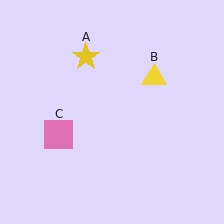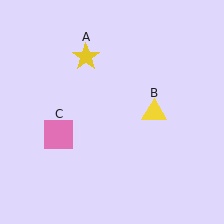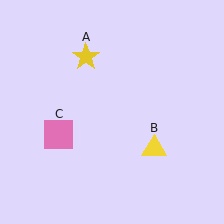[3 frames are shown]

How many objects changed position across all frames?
1 object changed position: yellow triangle (object B).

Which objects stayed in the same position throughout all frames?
Yellow star (object A) and pink square (object C) remained stationary.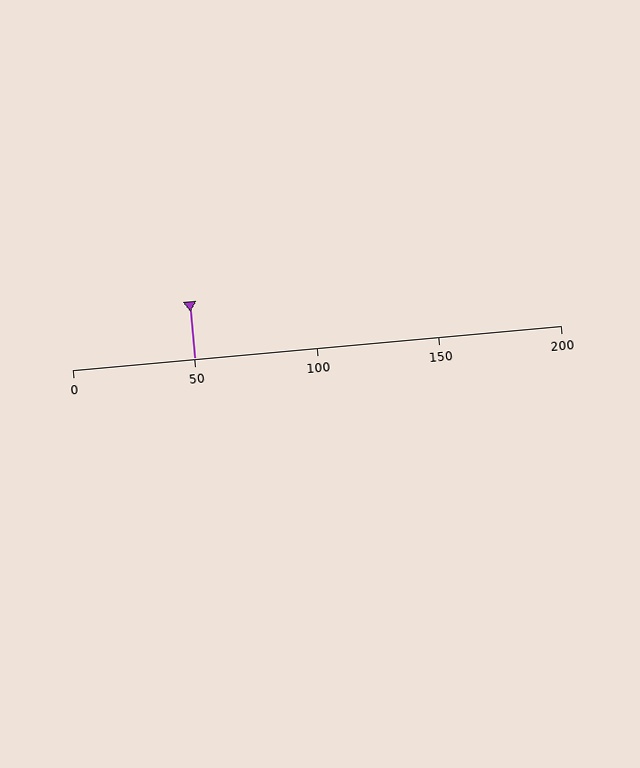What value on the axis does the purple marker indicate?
The marker indicates approximately 50.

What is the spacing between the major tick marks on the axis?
The major ticks are spaced 50 apart.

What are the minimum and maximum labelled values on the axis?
The axis runs from 0 to 200.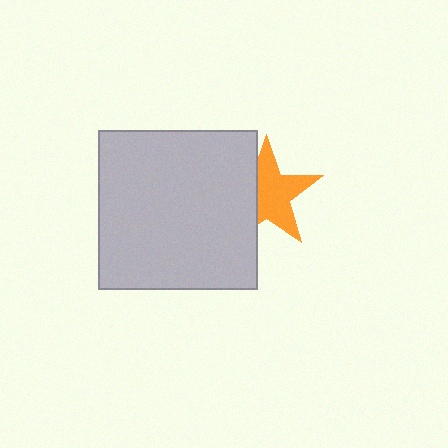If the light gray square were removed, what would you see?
You would see the complete orange star.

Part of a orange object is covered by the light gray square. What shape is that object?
It is a star.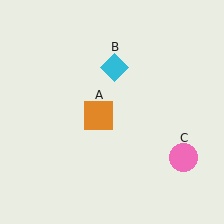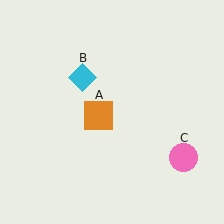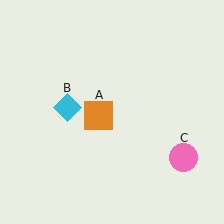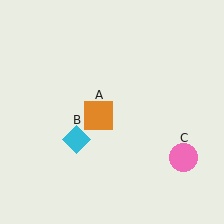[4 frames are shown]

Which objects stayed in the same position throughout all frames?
Orange square (object A) and pink circle (object C) remained stationary.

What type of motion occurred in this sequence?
The cyan diamond (object B) rotated counterclockwise around the center of the scene.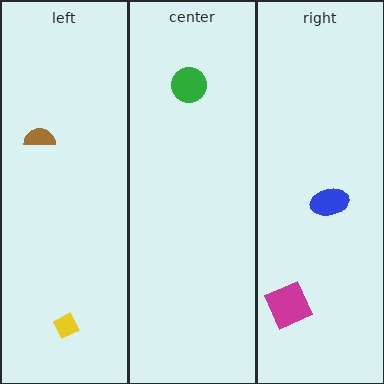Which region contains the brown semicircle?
The left region.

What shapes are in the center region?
The green circle.